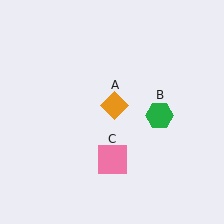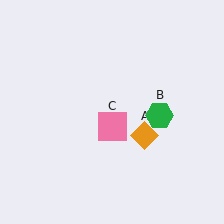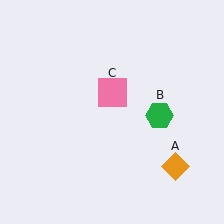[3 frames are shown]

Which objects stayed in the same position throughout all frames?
Green hexagon (object B) remained stationary.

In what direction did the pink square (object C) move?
The pink square (object C) moved up.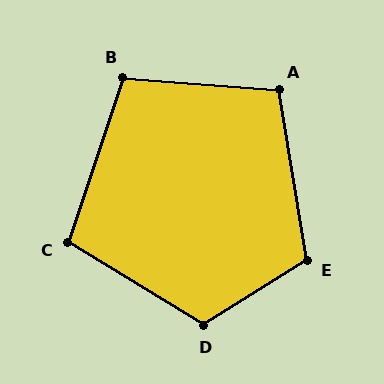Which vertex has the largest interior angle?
D, at approximately 116 degrees.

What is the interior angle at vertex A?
Approximately 104 degrees (obtuse).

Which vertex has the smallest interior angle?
C, at approximately 103 degrees.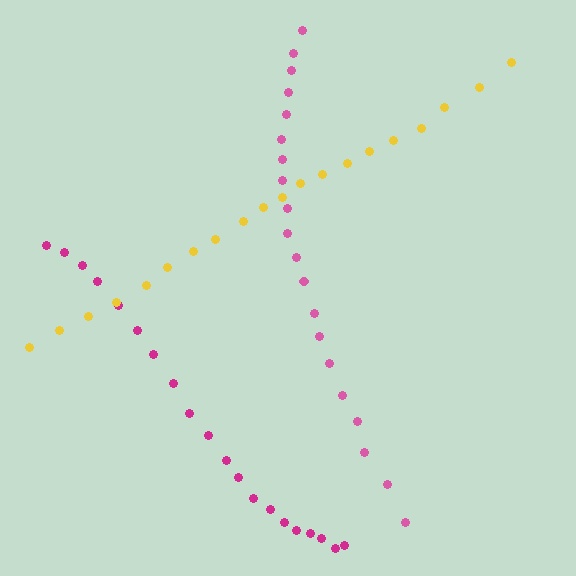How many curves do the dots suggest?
There are 3 distinct paths.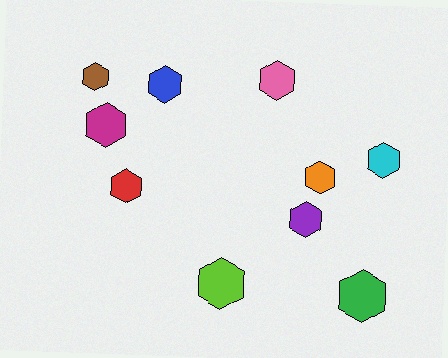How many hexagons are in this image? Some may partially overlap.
There are 10 hexagons.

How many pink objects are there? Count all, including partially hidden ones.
There is 1 pink object.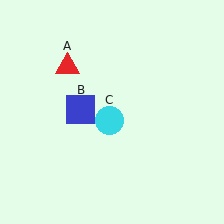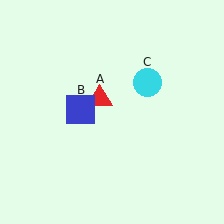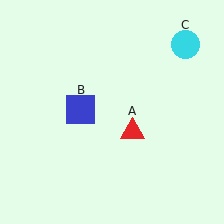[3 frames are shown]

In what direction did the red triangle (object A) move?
The red triangle (object A) moved down and to the right.